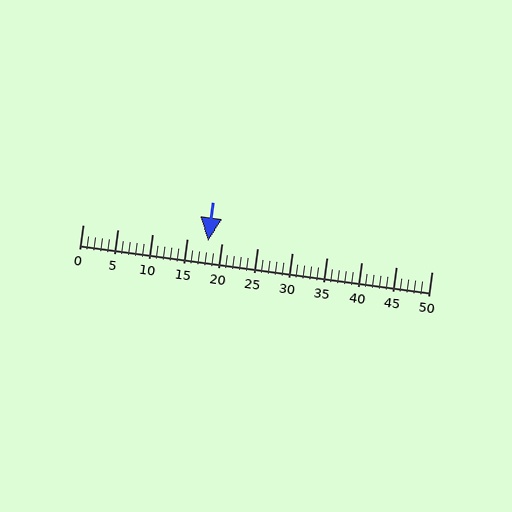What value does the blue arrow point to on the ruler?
The blue arrow points to approximately 18.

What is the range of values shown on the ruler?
The ruler shows values from 0 to 50.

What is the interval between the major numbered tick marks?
The major tick marks are spaced 5 units apart.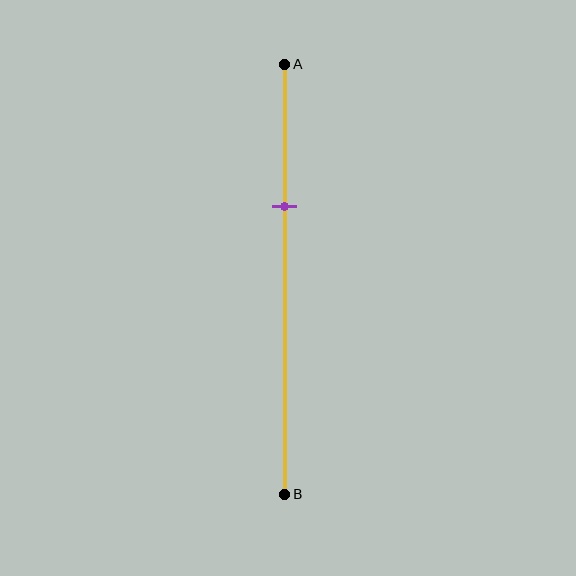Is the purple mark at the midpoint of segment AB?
No, the mark is at about 35% from A, not at the 50% midpoint.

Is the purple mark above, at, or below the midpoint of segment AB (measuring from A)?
The purple mark is above the midpoint of segment AB.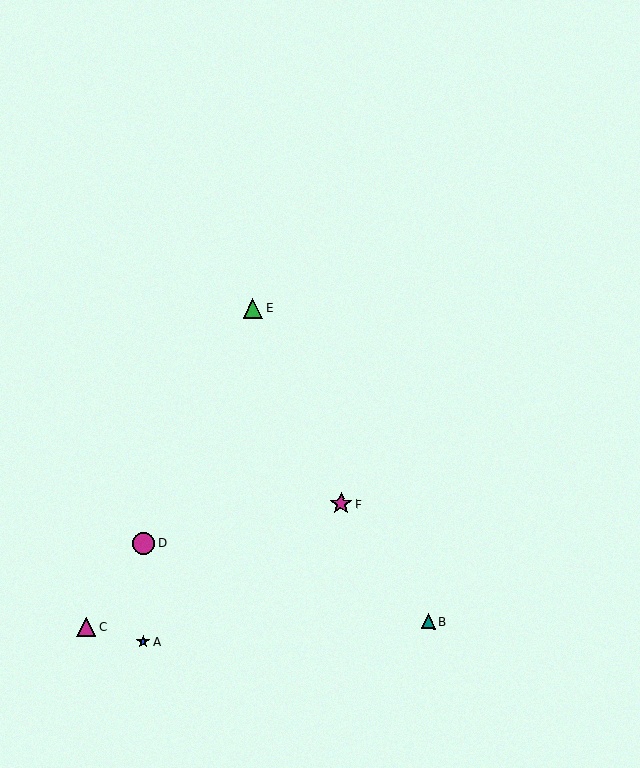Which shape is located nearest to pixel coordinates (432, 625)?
The teal triangle (labeled B) at (428, 621) is nearest to that location.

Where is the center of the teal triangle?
The center of the teal triangle is at (428, 621).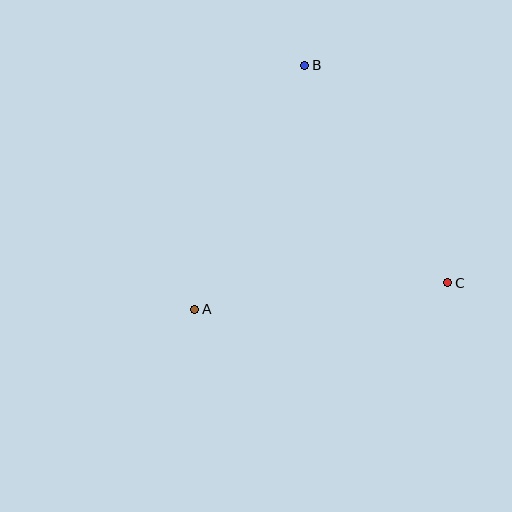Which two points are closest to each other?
Points A and C are closest to each other.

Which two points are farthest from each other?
Points A and B are farthest from each other.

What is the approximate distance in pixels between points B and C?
The distance between B and C is approximately 260 pixels.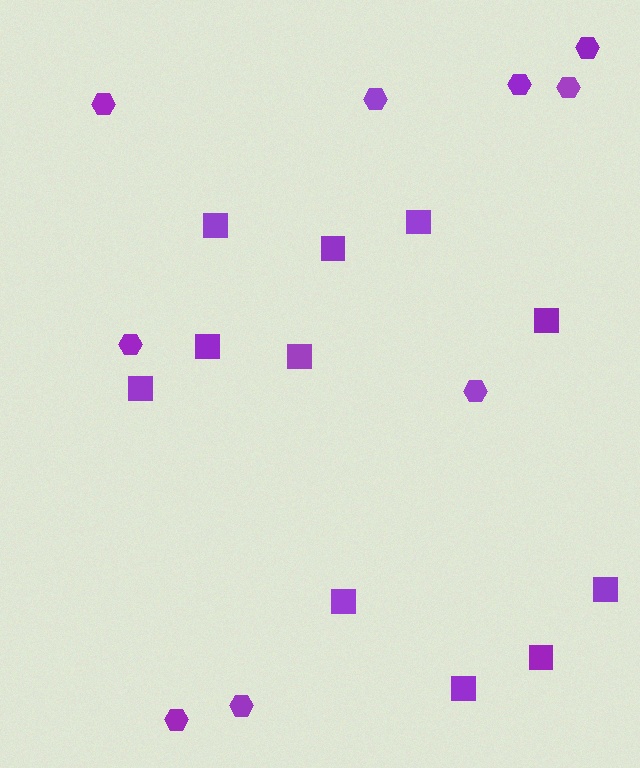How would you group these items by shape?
There are 2 groups: one group of squares (11) and one group of hexagons (9).